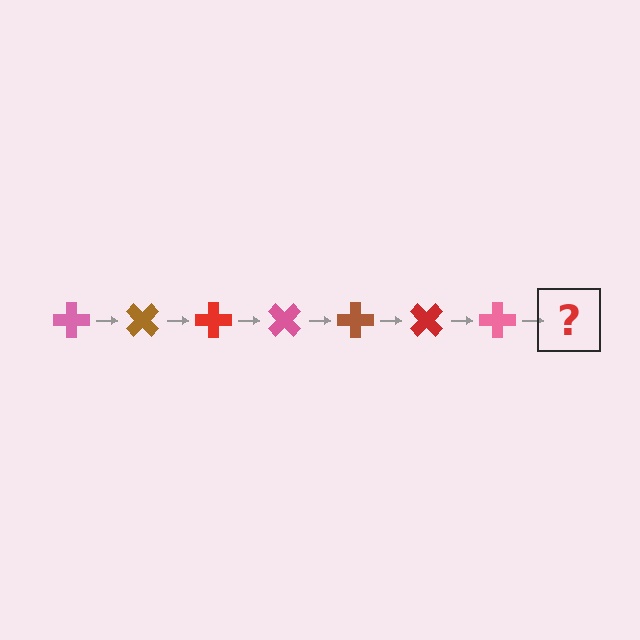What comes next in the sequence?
The next element should be a brown cross, rotated 315 degrees from the start.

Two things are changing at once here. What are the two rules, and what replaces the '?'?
The two rules are that it rotates 45 degrees each step and the color cycles through pink, brown, and red. The '?' should be a brown cross, rotated 315 degrees from the start.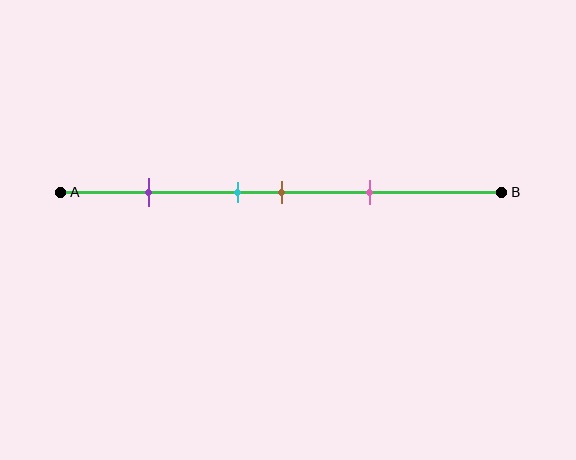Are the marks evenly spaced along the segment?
No, the marks are not evenly spaced.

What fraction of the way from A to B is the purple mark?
The purple mark is approximately 20% (0.2) of the way from A to B.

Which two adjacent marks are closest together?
The cyan and brown marks are the closest adjacent pair.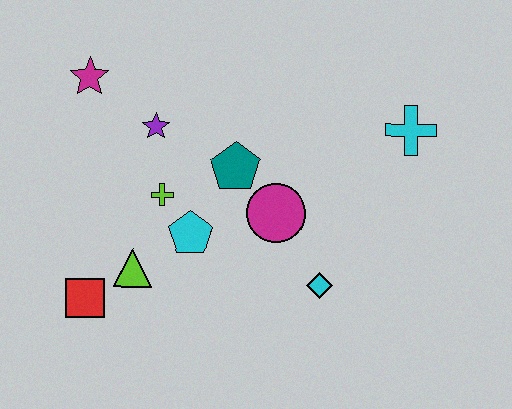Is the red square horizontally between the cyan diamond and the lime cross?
No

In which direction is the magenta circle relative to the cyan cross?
The magenta circle is to the left of the cyan cross.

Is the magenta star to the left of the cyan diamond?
Yes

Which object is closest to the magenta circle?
The teal pentagon is closest to the magenta circle.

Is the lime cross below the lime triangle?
No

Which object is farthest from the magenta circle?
The magenta star is farthest from the magenta circle.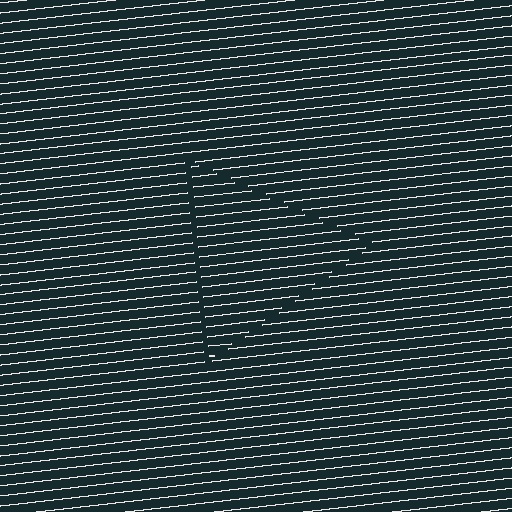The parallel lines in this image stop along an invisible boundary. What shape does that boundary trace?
An illusory triangle. The interior of the shape contains the same grating, shifted by half a period — the contour is defined by the phase discontinuity where line-ends from the inner and outer gratings abut.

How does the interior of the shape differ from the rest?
The interior of the shape contains the same grating, shifted by half a period — the contour is defined by the phase discontinuity where line-ends from the inner and outer gratings abut.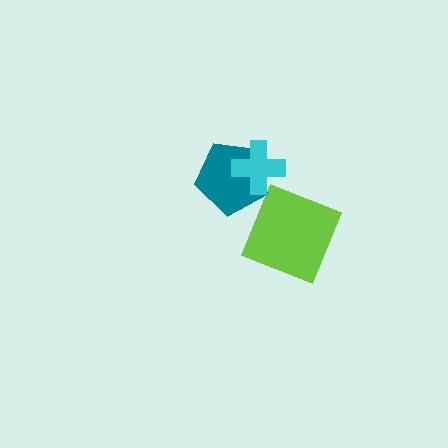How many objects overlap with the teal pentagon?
1 object overlaps with the teal pentagon.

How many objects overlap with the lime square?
0 objects overlap with the lime square.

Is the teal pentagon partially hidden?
Yes, it is partially covered by another shape.